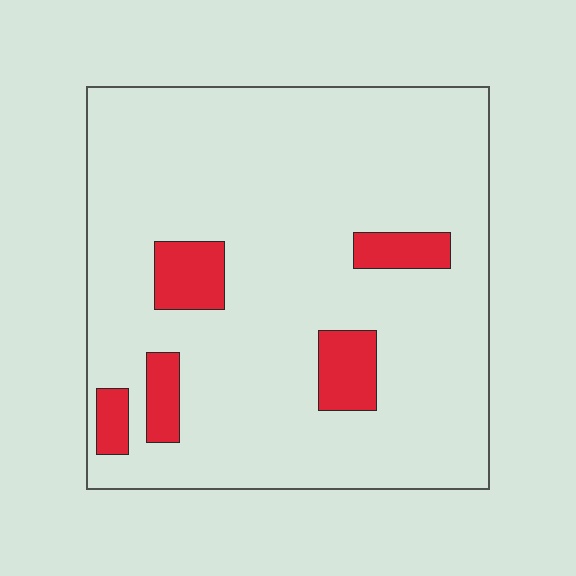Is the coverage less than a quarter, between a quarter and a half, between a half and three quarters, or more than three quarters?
Less than a quarter.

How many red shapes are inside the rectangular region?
5.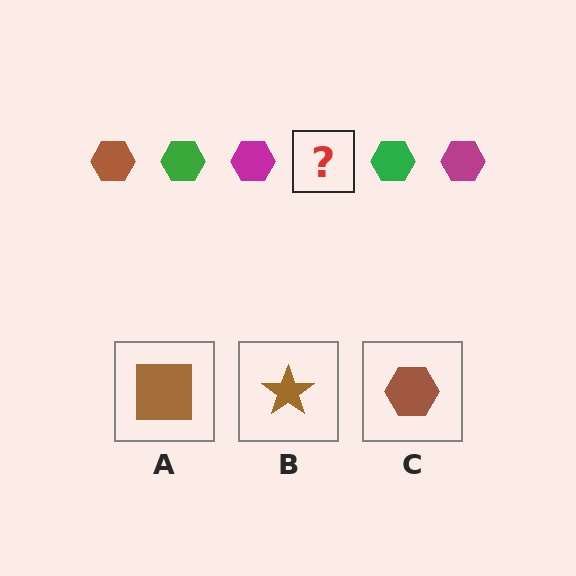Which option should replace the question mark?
Option C.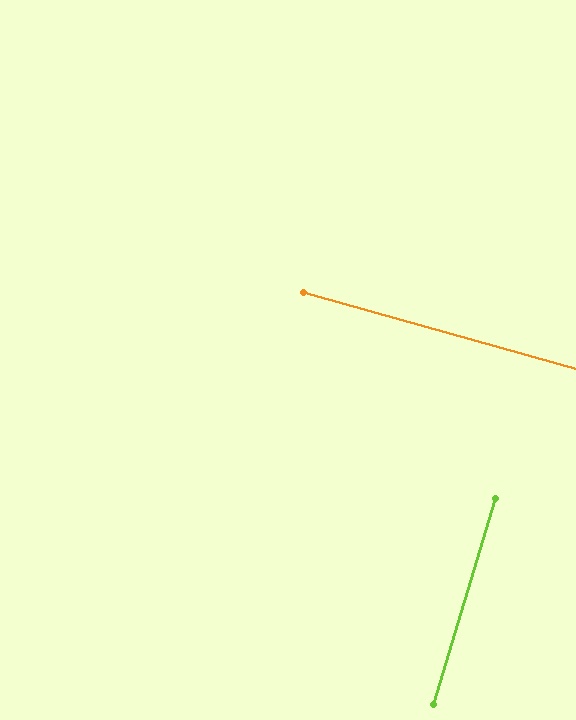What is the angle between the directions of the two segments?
Approximately 89 degrees.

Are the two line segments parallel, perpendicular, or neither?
Perpendicular — they meet at approximately 89°.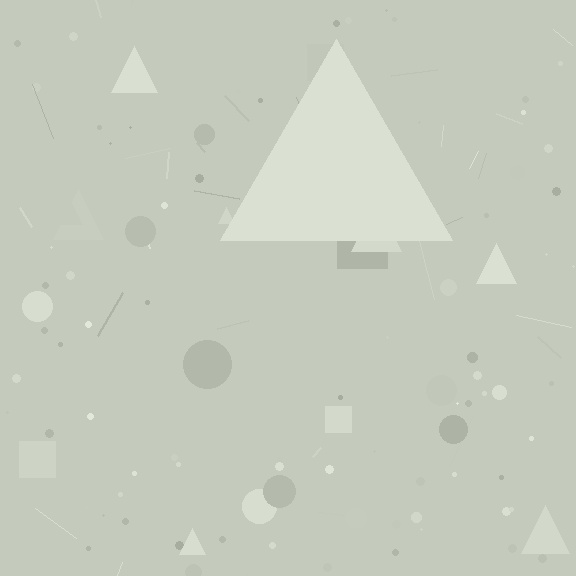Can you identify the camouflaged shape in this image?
The camouflaged shape is a triangle.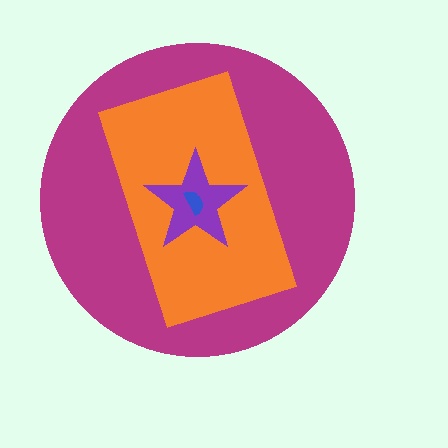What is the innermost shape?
The blue semicircle.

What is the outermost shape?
The magenta circle.